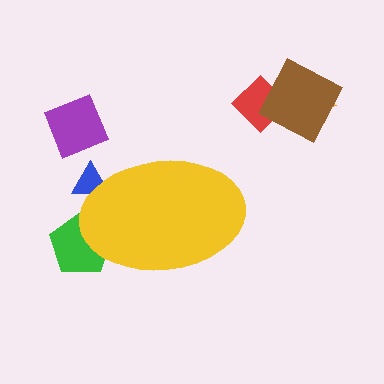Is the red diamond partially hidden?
No, the red diamond is fully visible.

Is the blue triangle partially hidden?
Yes, the blue triangle is partially hidden behind the yellow ellipse.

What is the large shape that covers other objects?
A yellow ellipse.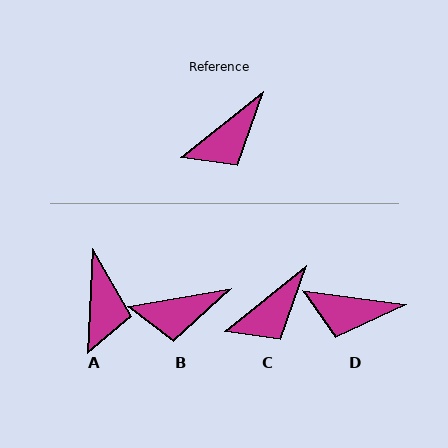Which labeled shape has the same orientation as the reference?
C.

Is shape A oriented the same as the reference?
No, it is off by about 49 degrees.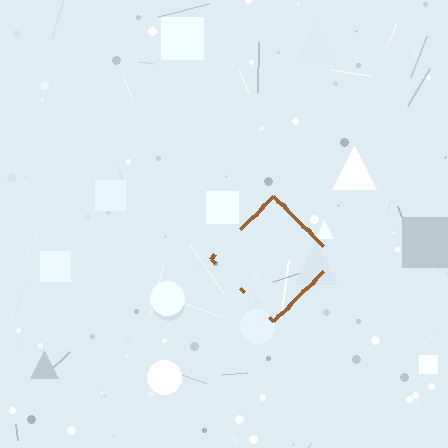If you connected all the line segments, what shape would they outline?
They would outline a diamond.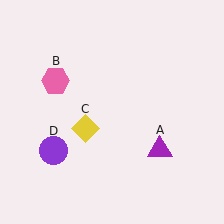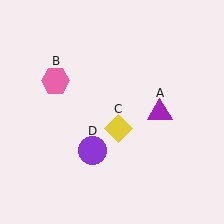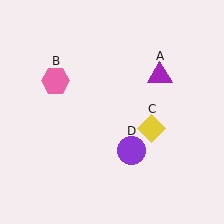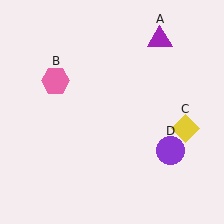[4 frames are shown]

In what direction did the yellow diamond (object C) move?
The yellow diamond (object C) moved right.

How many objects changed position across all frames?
3 objects changed position: purple triangle (object A), yellow diamond (object C), purple circle (object D).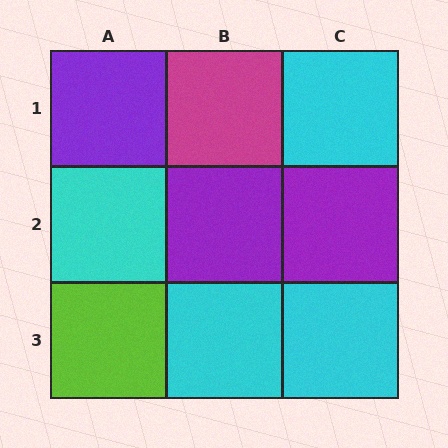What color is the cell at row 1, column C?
Cyan.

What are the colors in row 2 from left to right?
Cyan, purple, purple.